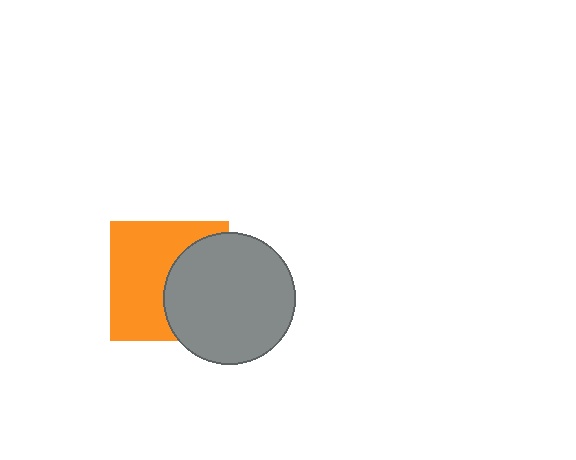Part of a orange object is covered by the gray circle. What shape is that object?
It is a square.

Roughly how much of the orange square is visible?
About half of it is visible (roughly 58%).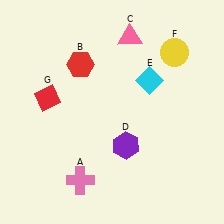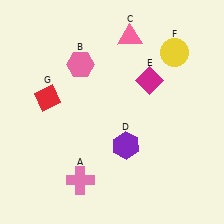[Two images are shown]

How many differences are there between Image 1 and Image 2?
There are 2 differences between the two images.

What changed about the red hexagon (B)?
In Image 1, B is red. In Image 2, it changed to pink.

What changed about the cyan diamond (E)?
In Image 1, E is cyan. In Image 2, it changed to magenta.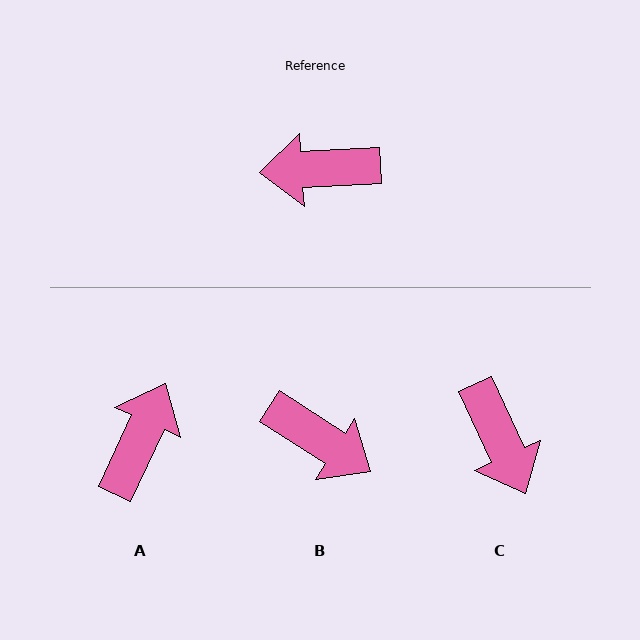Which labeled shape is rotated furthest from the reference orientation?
B, about 144 degrees away.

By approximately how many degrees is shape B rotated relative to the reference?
Approximately 144 degrees counter-clockwise.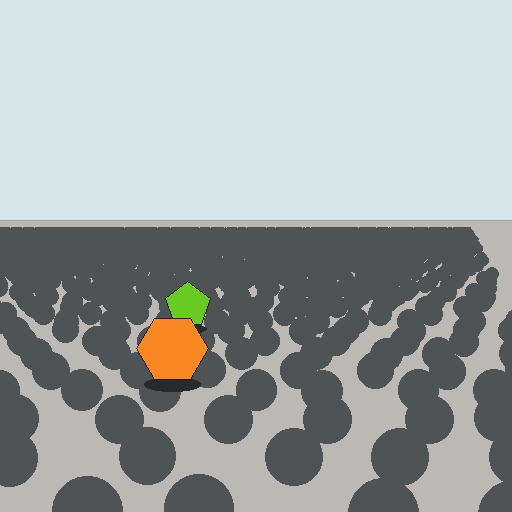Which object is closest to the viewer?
The orange hexagon is closest. The texture marks near it are larger and more spread out.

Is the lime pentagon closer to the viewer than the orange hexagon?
No. The orange hexagon is closer — you can tell from the texture gradient: the ground texture is coarser near it.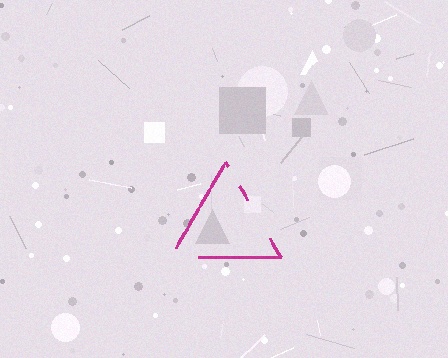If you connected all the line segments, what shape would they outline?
They would outline a triangle.